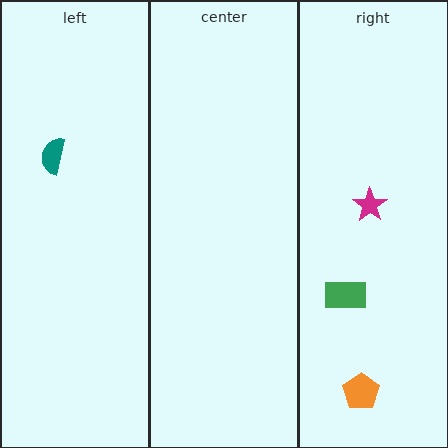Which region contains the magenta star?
The right region.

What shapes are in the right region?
The orange pentagon, the green rectangle, the magenta star.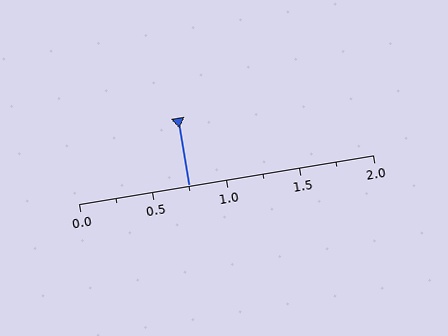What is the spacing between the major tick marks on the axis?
The major ticks are spaced 0.5 apart.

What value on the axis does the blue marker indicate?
The marker indicates approximately 0.75.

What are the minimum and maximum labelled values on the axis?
The axis runs from 0.0 to 2.0.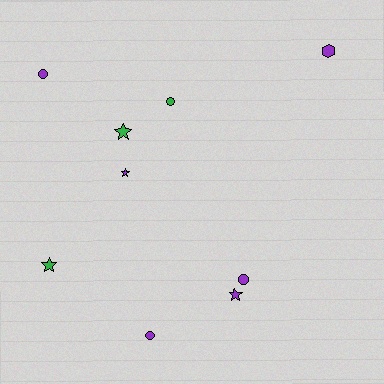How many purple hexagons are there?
There is 1 purple hexagon.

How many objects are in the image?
There are 9 objects.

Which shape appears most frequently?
Circle, with 4 objects.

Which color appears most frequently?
Purple, with 6 objects.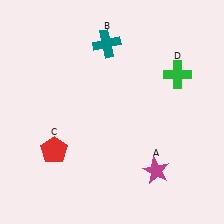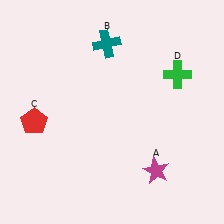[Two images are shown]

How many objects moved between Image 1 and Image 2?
1 object moved between the two images.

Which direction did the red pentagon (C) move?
The red pentagon (C) moved up.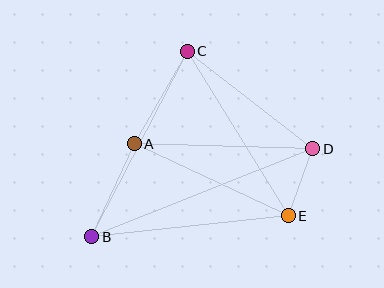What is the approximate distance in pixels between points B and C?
The distance between B and C is approximately 208 pixels.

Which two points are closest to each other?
Points D and E are closest to each other.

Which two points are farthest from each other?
Points B and D are farthest from each other.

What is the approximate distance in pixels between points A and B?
The distance between A and B is approximately 102 pixels.